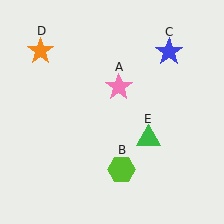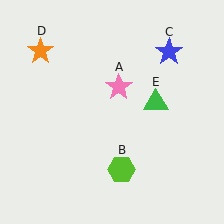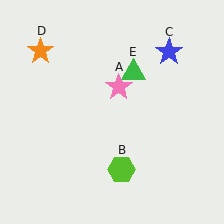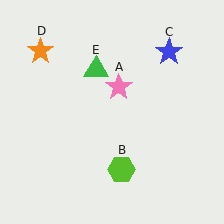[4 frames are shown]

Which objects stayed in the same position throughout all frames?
Pink star (object A) and lime hexagon (object B) and blue star (object C) and orange star (object D) remained stationary.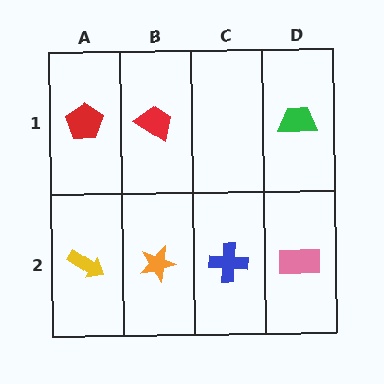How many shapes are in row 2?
4 shapes.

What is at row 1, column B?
A red trapezoid.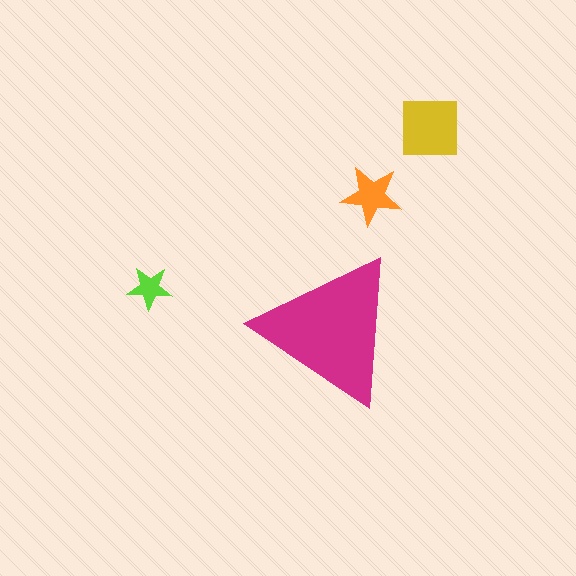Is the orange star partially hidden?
No, the orange star is fully visible.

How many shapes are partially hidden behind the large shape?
0 shapes are partially hidden.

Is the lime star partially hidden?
No, the lime star is fully visible.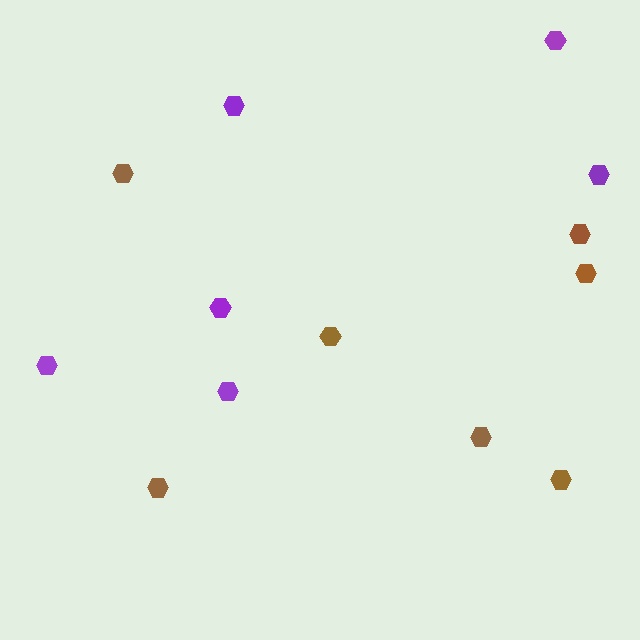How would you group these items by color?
There are 2 groups: one group of brown hexagons (7) and one group of purple hexagons (6).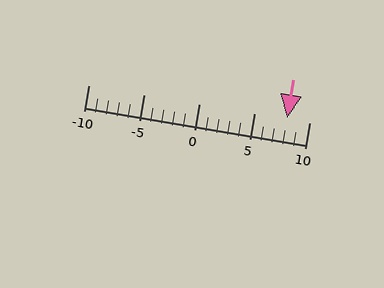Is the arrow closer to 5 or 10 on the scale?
The arrow is closer to 10.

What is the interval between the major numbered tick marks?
The major tick marks are spaced 5 units apart.